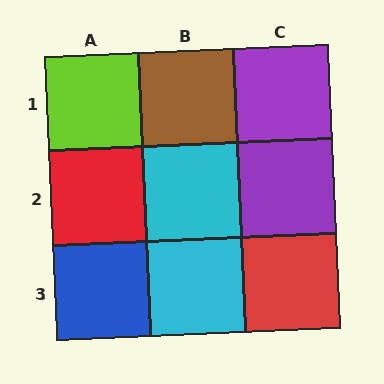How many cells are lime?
1 cell is lime.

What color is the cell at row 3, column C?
Red.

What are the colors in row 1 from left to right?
Lime, brown, purple.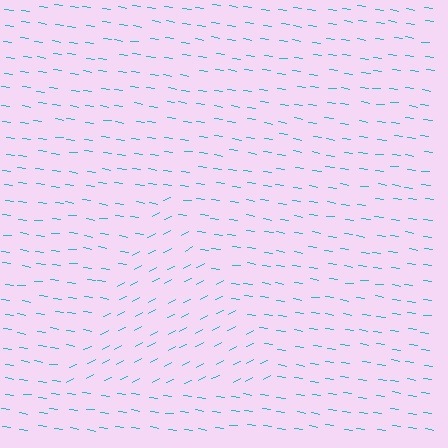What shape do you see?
I see a triangle.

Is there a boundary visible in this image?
Yes, there is a texture boundary formed by a change in line orientation.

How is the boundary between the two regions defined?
The boundary is defined purely by a change in line orientation (approximately 36 degrees difference). All lines are the same color and thickness.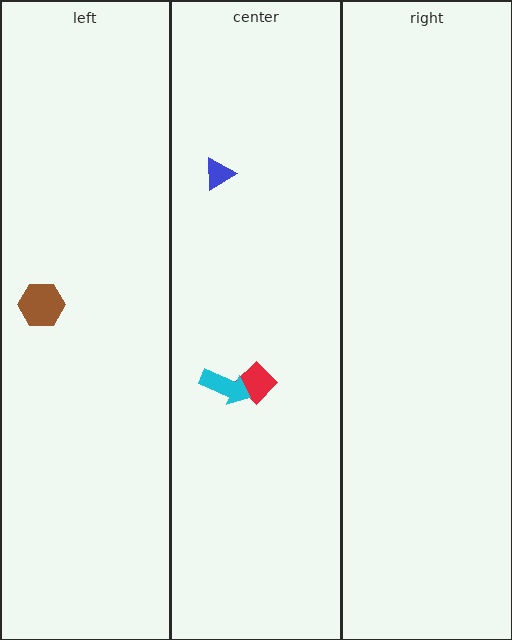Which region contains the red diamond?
The center region.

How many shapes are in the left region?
1.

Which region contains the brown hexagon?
The left region.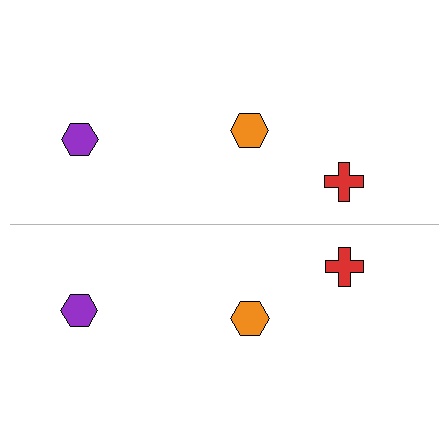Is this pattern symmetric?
Yes, this pattern has bilateral (reflection) symmetry.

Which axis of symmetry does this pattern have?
The pattern has a horizontal axis of symmetry running through the center of the image.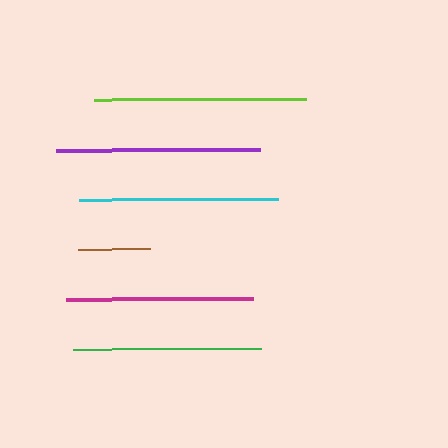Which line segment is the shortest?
The brown line is the shortest at approximately 72 pixels.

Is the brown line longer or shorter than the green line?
The green line is longer than the brown line.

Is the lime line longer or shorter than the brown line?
The lime line is longer than the brown line.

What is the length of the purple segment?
The purple segment is approximately 203 pixels long.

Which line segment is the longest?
The lime line is the longest at approximately 212 pixels.